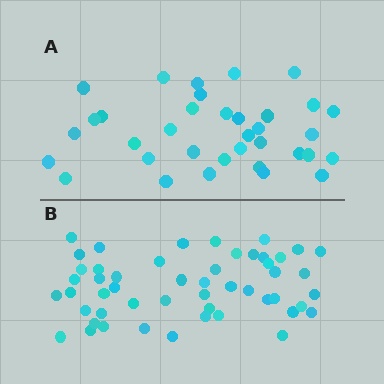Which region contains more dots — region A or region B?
Region B (the bottom region) has more dots.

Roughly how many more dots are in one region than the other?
Region B has approximately 15 more dots than region A.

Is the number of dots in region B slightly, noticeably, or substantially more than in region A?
Region B has substantially more. The ratio is roughly 1.5 to 1.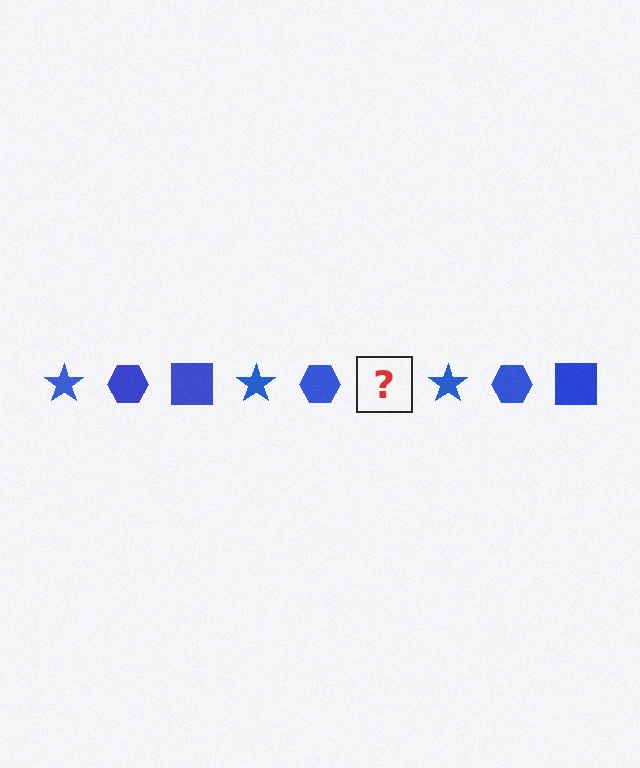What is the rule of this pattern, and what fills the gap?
The rule is that the pattern cycles through star, hexagon, square shapes in blue. The gap should be filled with a blue square.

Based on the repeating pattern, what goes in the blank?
The blank should be a blue square.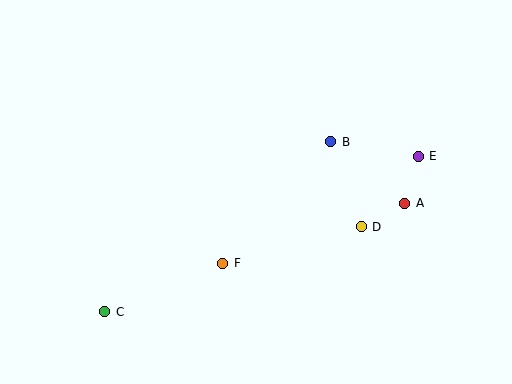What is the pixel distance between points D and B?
The distance between D and B is 90 pixels.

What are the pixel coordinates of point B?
Point B is at (331, 142).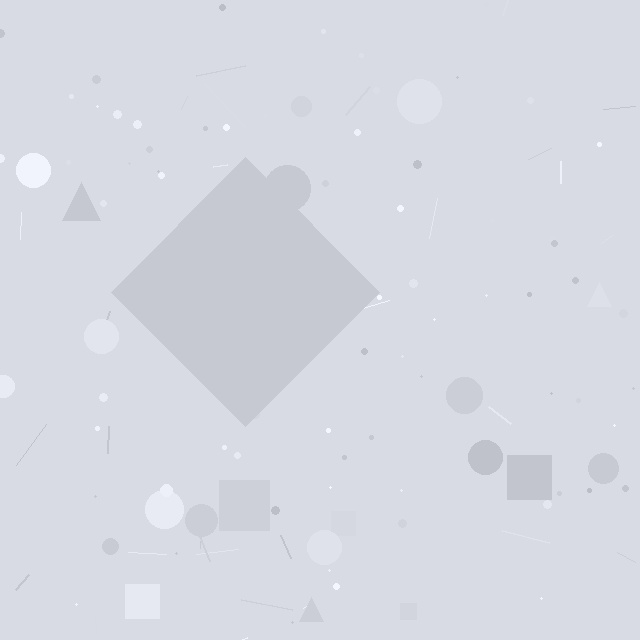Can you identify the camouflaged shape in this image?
The camouflaged shape is a diamond.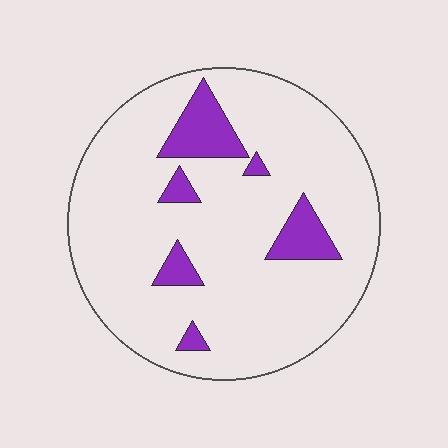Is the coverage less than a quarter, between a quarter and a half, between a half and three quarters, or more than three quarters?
Less than a quarter.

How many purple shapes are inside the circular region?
6.